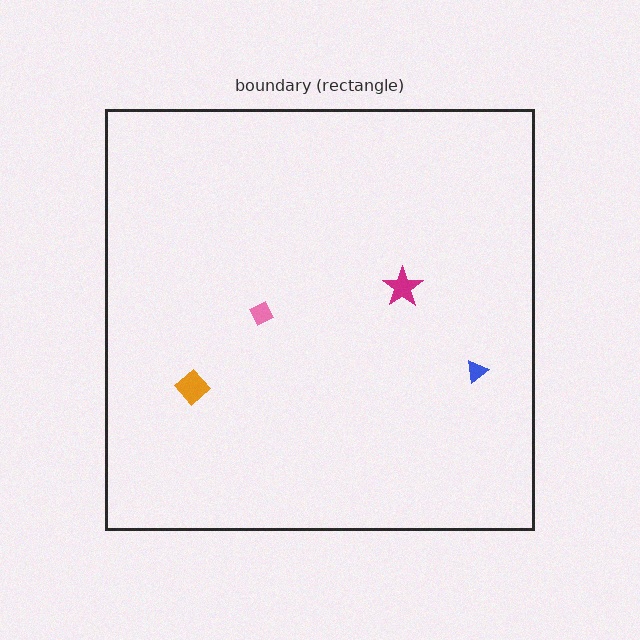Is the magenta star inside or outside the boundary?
Inside.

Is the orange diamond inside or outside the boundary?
Inside.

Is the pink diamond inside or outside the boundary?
Inside.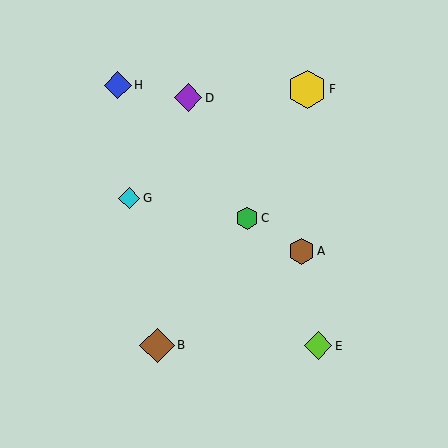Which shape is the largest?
The yellow hexagon (labeled F) is the largest.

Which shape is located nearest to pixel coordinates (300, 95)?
The yellow hexagon (labeled F) at (307, 89) is nearest to that location.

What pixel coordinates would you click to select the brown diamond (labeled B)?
Click at (157, 345) to select the brown diamond B.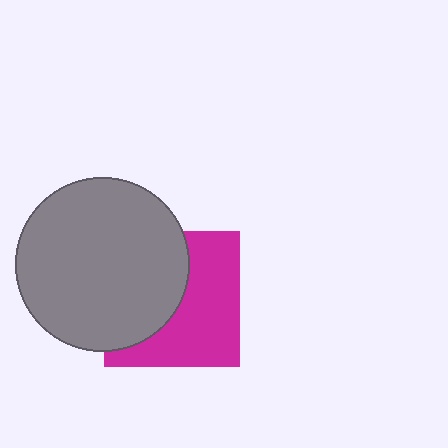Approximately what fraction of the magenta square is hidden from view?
Roughly 47% of the magenta square is hidden behind the gray circle.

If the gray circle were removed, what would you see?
You would see the complete magenta square.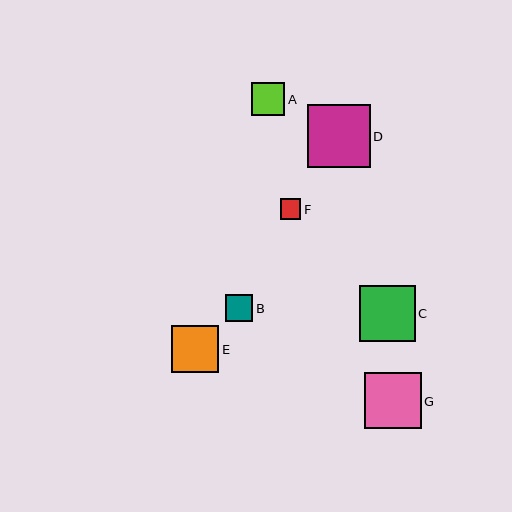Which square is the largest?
Square D is the largest with a size of approximately 62 pixels.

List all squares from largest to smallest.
From largest to smallest: D, G, C, E, A, B, F.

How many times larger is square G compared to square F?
Square G is approximately 2.7 times the size of square F.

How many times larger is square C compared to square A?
Square C is approximately 1.7 times the size of square A.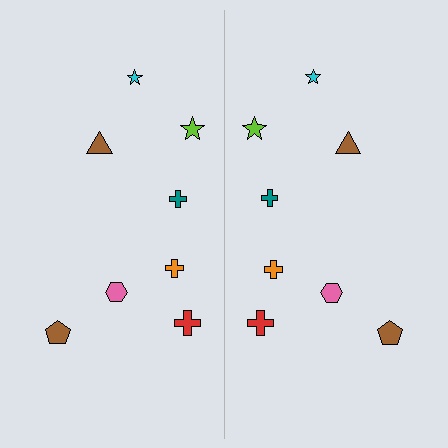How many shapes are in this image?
There are 16 shapes in this image.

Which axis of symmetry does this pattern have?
The pattern has a vertical axis of symmetry running through the center of the image.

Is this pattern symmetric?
Yes, this pattern has bilateral (reflection) symmetry.